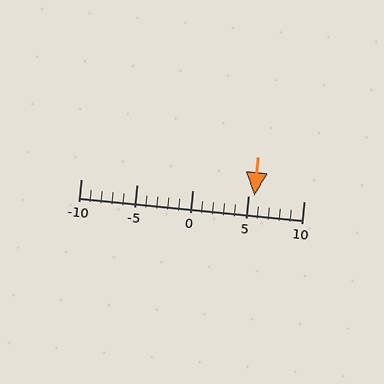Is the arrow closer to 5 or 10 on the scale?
The arrow is closer to 5.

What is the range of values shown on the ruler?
The ruler shows values from -10 to 10.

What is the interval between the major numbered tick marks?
The major tick marks are spaced 5 units apart.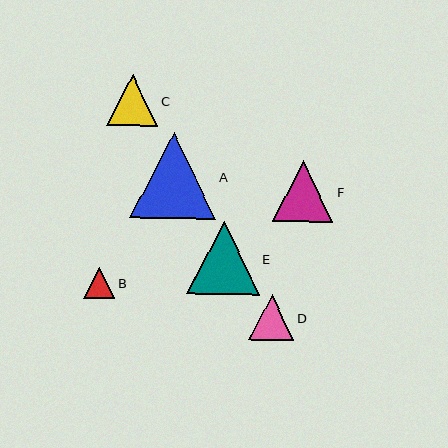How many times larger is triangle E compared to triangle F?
Triangle E is approximately 1.2 times the size of triangle F.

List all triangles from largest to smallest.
From largest to smallest: A, E, F, C, D, B.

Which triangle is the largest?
Triangle A is the largest with a size of approximately 86 pixels.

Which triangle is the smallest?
Triangle B is the smallest with a size of approximately 31 pixels.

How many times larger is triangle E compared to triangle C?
Triangle E is approximately 1.4 times the size of triangle C.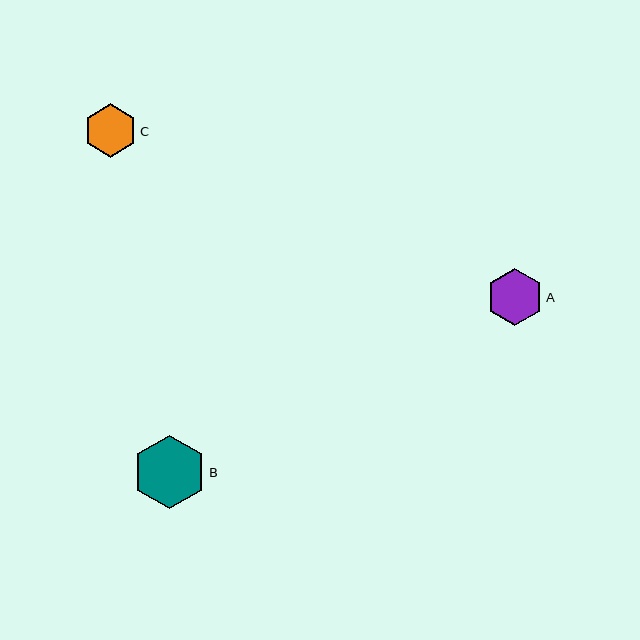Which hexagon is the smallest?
Hexagon C is the smallest with a size of approximately 53 pixels.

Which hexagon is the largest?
Hexagon B is the largest with a size of approximately 73 pixels.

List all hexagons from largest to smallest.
From largest to smallest: B, A, C.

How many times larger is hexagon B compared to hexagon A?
Hexagon B is approximately 1.3 times the size of hexagon A.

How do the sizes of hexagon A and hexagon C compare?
Hexagon A and hexagon C are approximately the same size.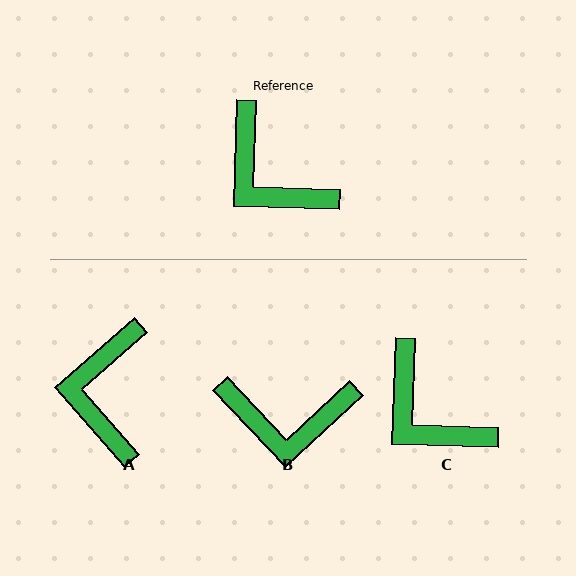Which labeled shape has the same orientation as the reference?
C.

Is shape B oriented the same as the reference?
No, it is off by about 45 degrees.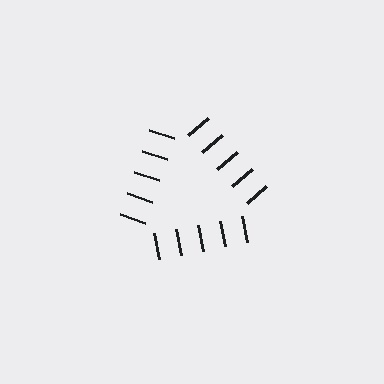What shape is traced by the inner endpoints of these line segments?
An illusory triangle — the line segments terminate on its edges but no continuous stroke is drawn.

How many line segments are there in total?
15 — 5 along each of the 3 edges.